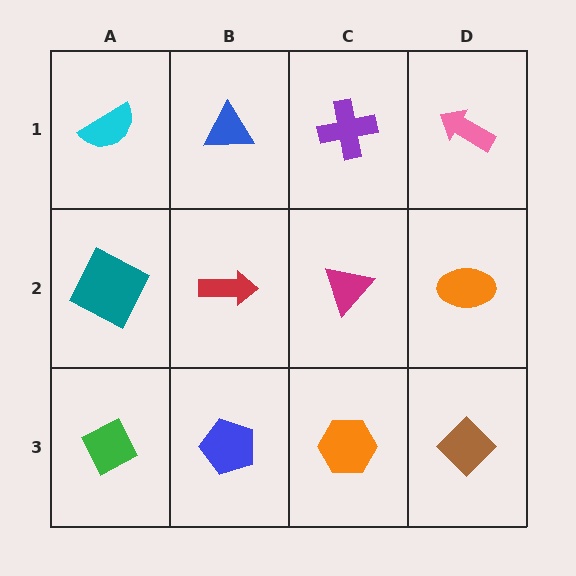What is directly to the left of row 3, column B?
A green diamond.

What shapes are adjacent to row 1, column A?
A teal square (row 2, column A), a blue triangle (row 1, column B).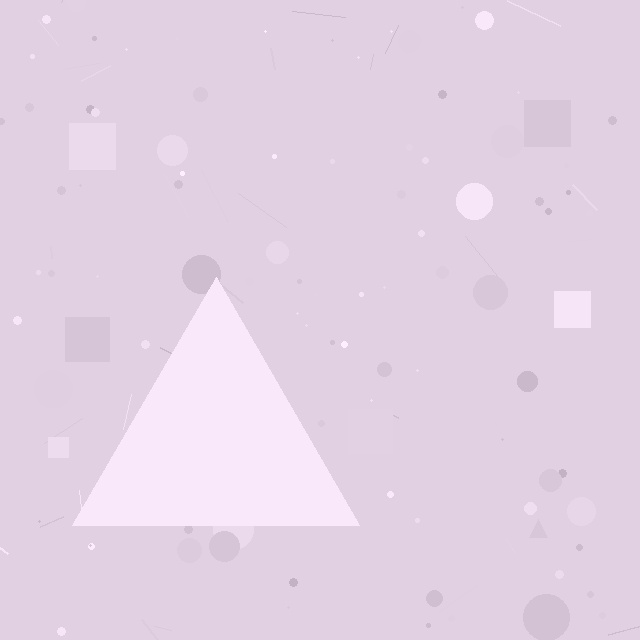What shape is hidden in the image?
A triangle is hidden in the image.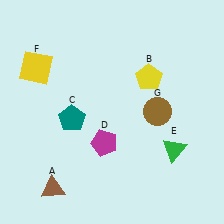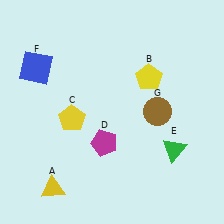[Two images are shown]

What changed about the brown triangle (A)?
In Image 1, A is brown. In Image 2, it changed to yellow.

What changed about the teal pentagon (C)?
In Image 1, C is teal. In Image 2, it changed to yellow.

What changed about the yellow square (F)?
In Image 1, F is yellow. In Image 2, it changed to blue.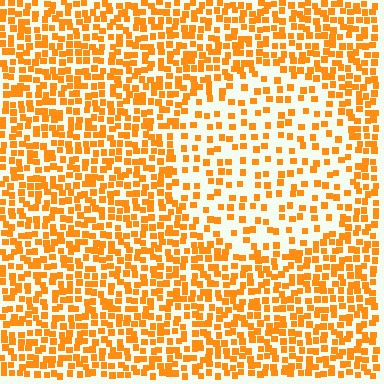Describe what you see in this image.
The image contains small orange elements arranged at two different densities. A circle-shaped region is visible where the elements are less densely packed than the surrounding area.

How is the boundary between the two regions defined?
The boundary is defined by a change in element density (approximately 2.1x ratio). All elements are the same color, size, and shape.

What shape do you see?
I see a circle.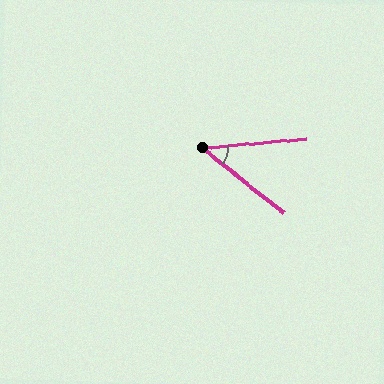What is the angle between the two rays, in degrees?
Approximately 44 degrees.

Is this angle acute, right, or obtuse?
It is acute.